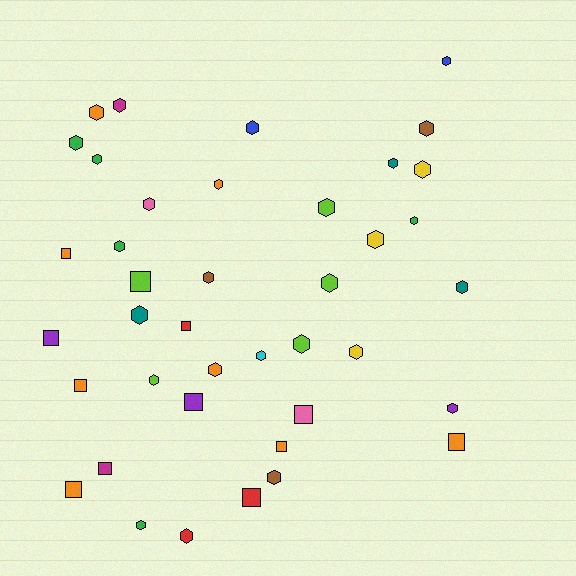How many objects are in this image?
There are 40 objects.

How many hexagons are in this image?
There are 28 hexagons.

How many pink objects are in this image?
There are 2 pink objects.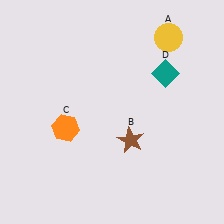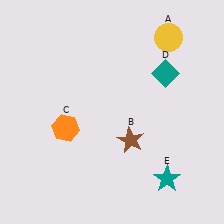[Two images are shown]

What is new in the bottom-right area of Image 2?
A teal star (E) was added in the bottom-right area of Image 2.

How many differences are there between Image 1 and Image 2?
There is 1 difference between the two images.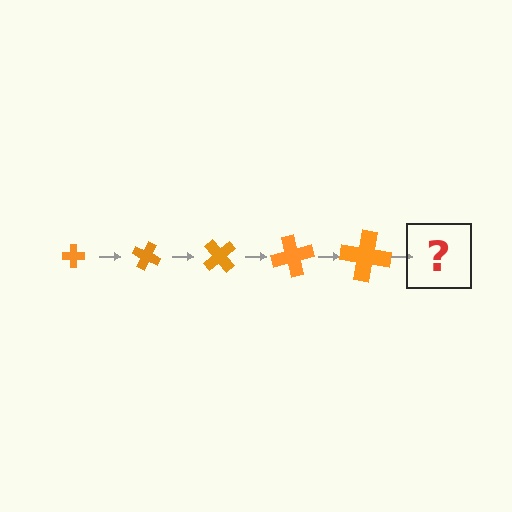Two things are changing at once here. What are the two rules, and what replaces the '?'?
The two rules are that the cross grows larger each step and it rotates 25 degrees each step. The '?' should be a cross, larger than the previous one and rotated 125 degrees from the start.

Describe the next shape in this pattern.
It should be a cross, larger than the previous one and rotated 125 degrees from the start.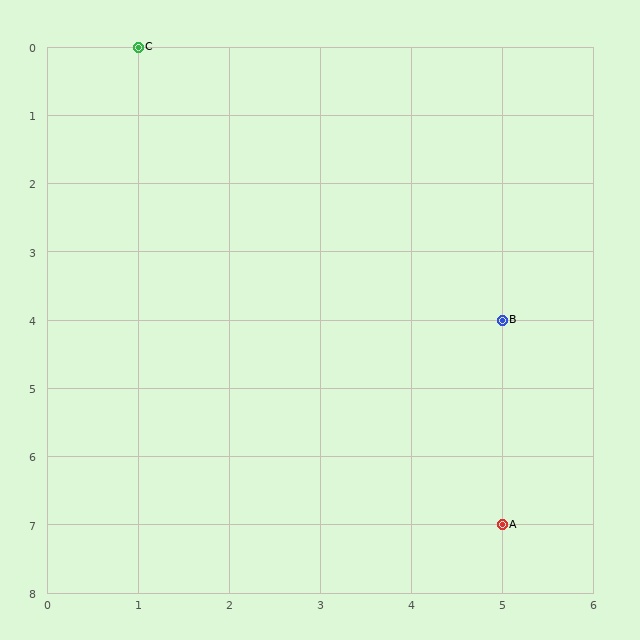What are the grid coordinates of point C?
Point C is at grid coordinates (1, 0).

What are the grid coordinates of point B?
Point B is at grid coordinates (5, 4).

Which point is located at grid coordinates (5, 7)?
Point A is at (5, 7).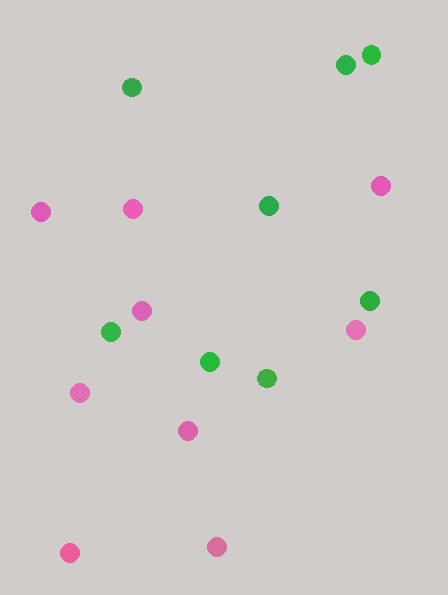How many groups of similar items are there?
There are 2 groups: one group of pink circles (9) and one group of green circles (8).